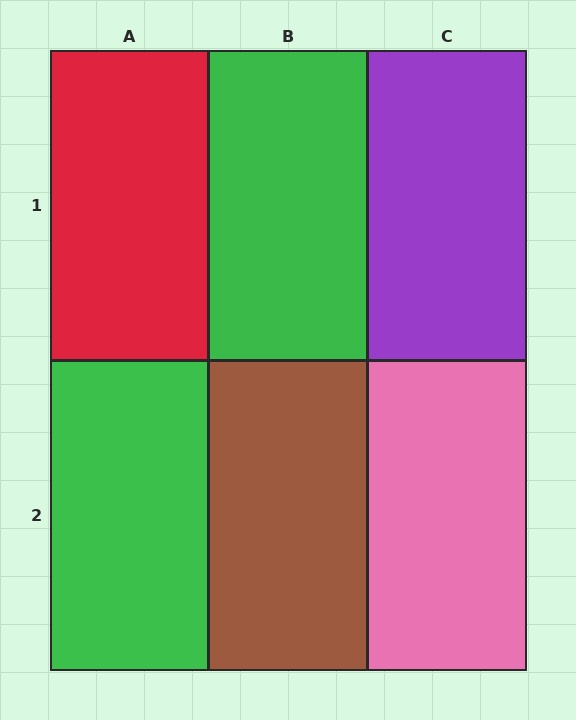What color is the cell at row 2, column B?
Brown.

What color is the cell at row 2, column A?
Green.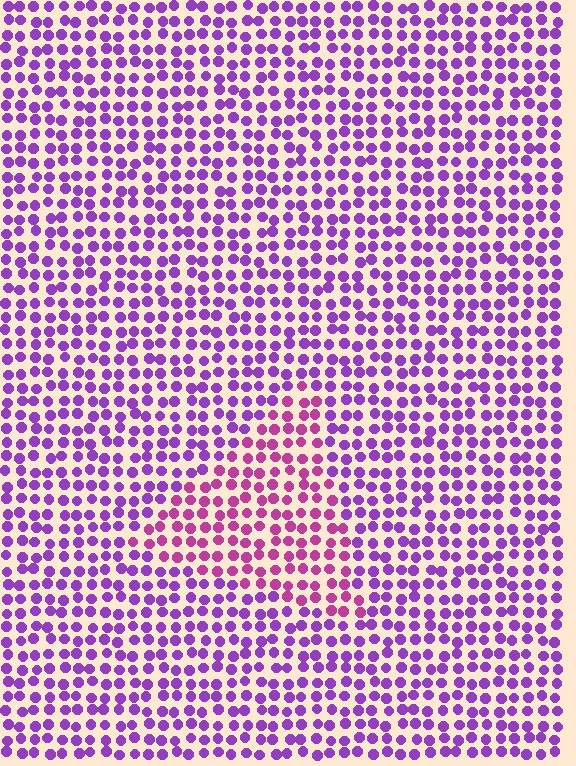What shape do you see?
I see a triangle.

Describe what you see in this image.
The image is filled with small purple elements in a uniform arrangement. A triangle-shaped region is visible where the elements are tinted to a slightly different hue, forming a subtle color boundary.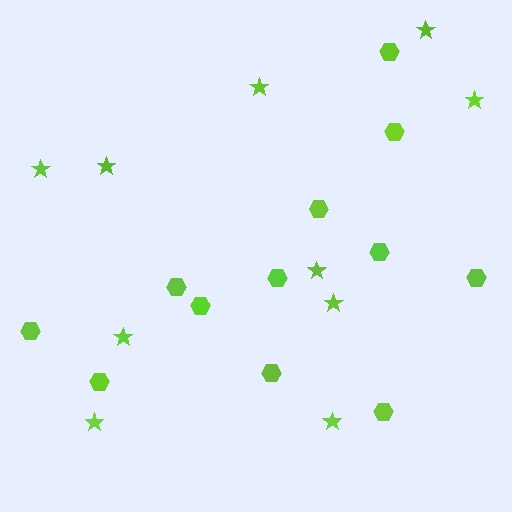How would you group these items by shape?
There are 2 groups: one group of stars (10) and one group of hexagons (12).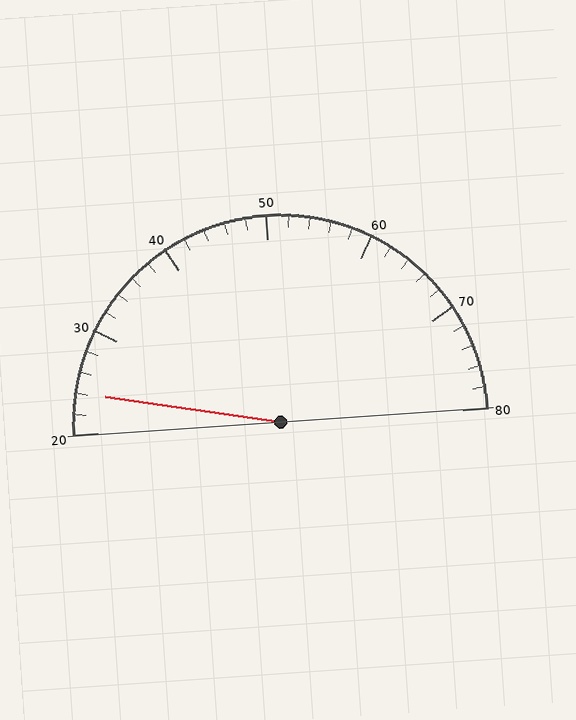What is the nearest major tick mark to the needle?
The nearest major tick mark is 20.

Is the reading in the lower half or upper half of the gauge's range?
The reading is in the lower half of the range (20 to 80).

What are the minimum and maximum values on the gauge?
The gauge ranges from 20 to 80.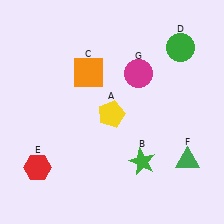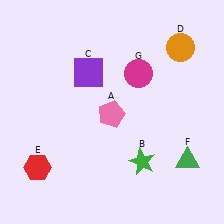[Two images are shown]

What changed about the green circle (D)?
In Image 1, D is green. In Image 2, it changed to orange.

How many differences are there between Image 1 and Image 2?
There are 3 differences between the two images.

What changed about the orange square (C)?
In Image 1, C is orange. In Image 2, it changed to purple.